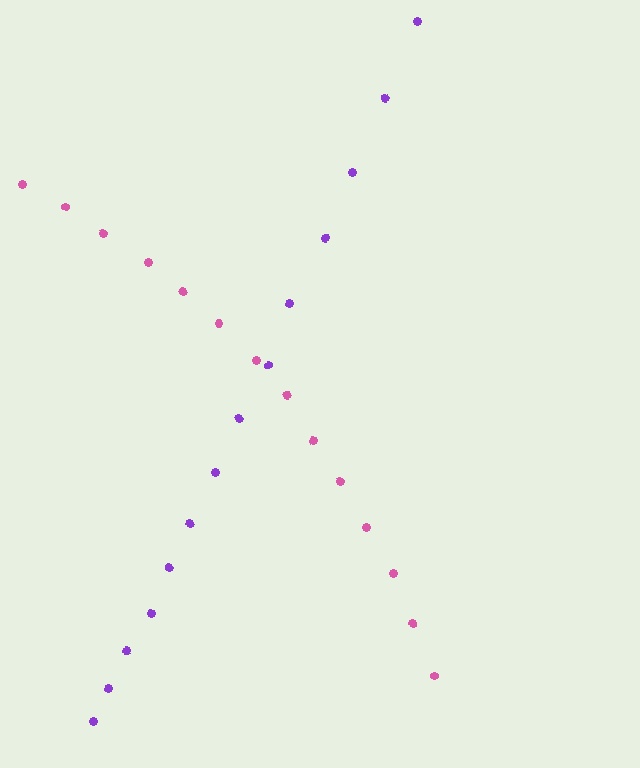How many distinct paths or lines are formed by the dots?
There are 2 distinct paths.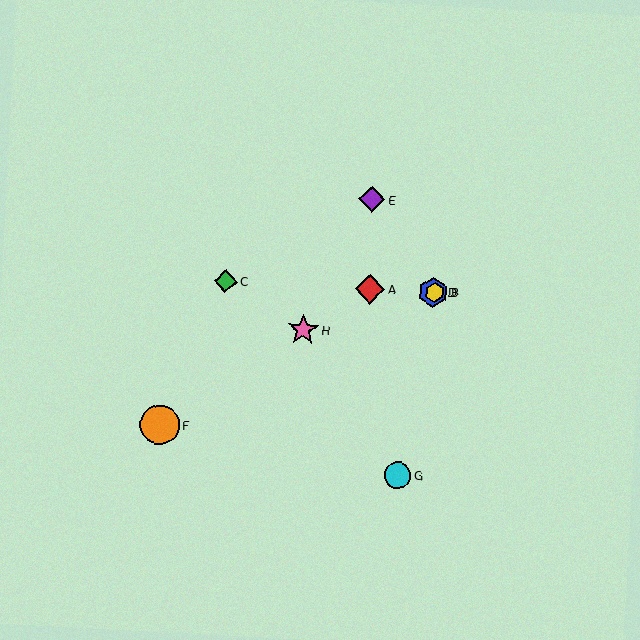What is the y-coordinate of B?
Object B is at y≈292.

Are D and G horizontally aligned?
No, D is at y≈292 and G is at y≈475.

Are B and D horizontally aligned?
Yes, both are at y≈292.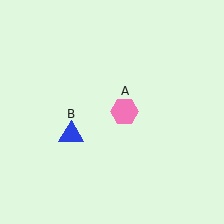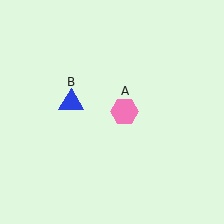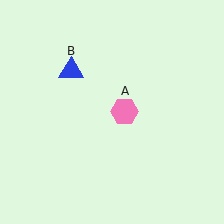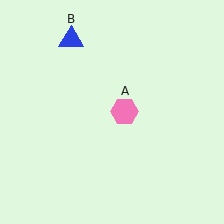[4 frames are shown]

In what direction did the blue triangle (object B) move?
The blue triangle (object B) moved up.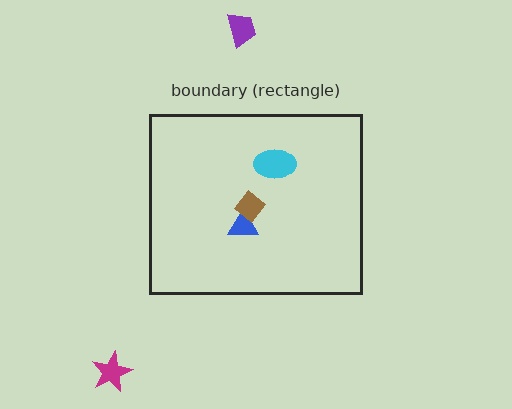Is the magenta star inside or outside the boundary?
Outside.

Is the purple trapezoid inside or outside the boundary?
Outside.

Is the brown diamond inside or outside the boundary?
Inside.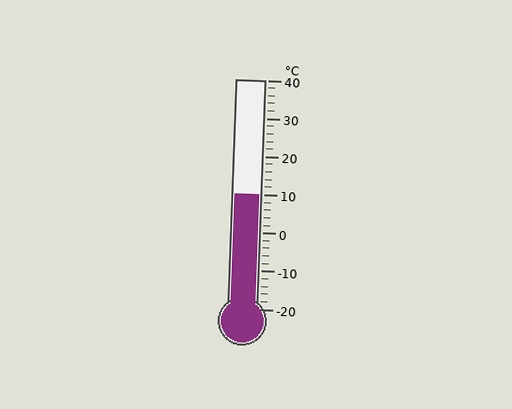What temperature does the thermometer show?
The thermometer shows approximately 10°C.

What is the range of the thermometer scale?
The thermometer scale ranges from -20°C to 40°C.